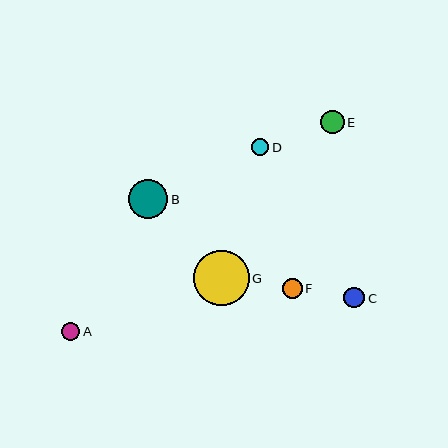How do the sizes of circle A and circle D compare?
Circle A and circle D are approximately the same size.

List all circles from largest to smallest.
From largest to smallest: G, B, E, C, F, A, D.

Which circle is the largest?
Circle G is the largest with a size of approximately 55 pixels.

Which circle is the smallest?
Circle D is the smallest with a size of approximately 17 pixels.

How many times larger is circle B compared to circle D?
Circle B is approximately 2.2 times the size of circle D.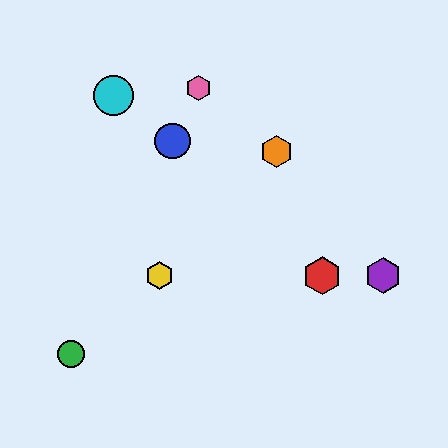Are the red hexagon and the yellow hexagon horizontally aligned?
Yes, both are at y≈276.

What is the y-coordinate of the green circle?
The green circle is at y≈354.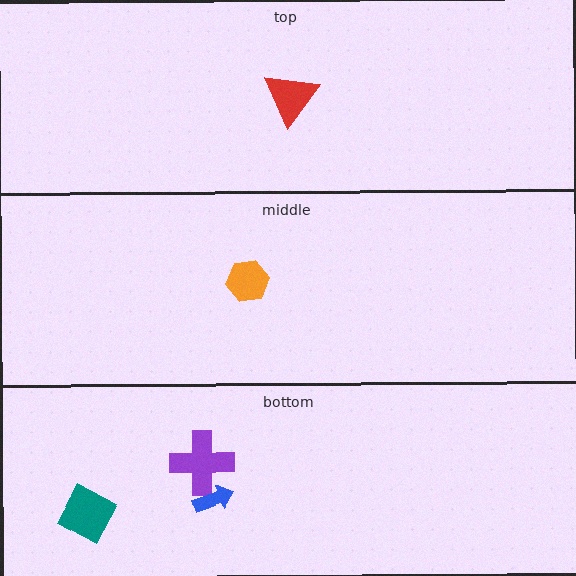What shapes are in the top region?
The red triangle.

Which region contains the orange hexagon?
The middle region.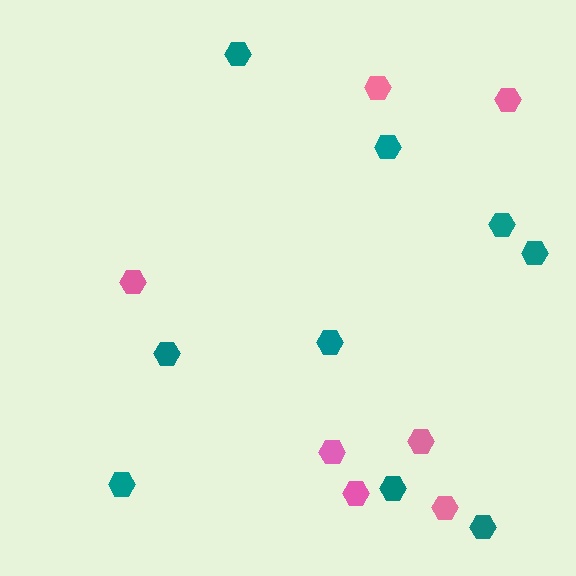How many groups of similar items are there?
There are 2 groups: one group of pink hexagons (7) and one group of teal hexagons (9).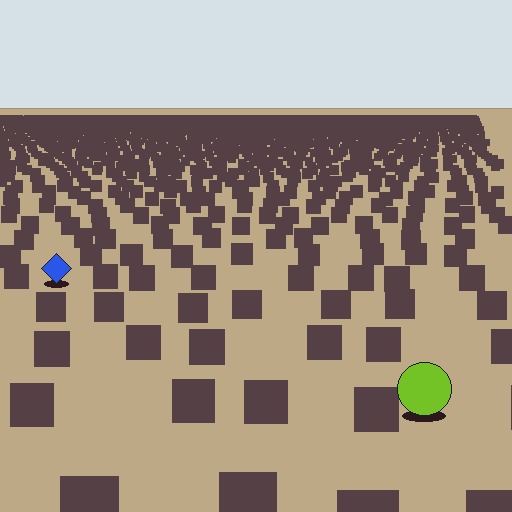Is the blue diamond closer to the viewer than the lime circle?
No. The lime circle is closer — you can tell from the texture gradient: the ground texture is coarser near it.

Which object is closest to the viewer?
The lime circle is closest. The texture marks near it are larger and more spread out.